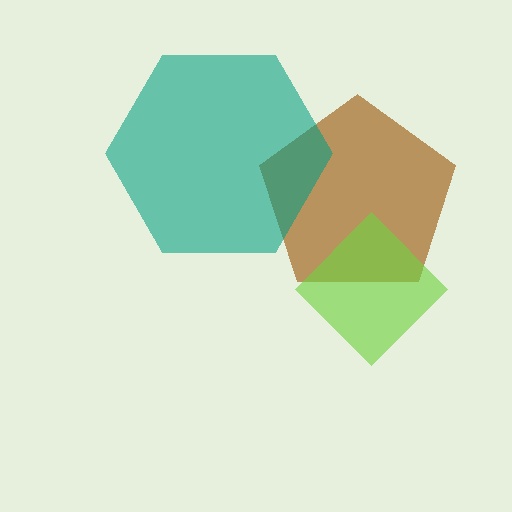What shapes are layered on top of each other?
The layered shapes are: a brown pentagon, a lime diamond, a teal hexagon.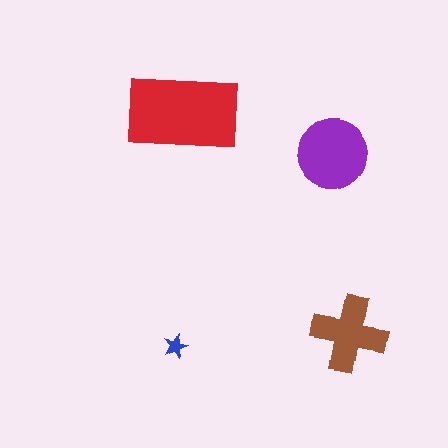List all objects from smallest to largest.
The blue star, the brown cross, the purple circle, the red rectangle.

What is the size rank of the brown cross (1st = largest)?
3rd.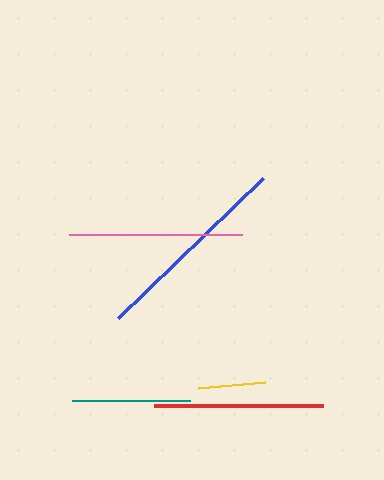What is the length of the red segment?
The red segment is approximately 169 pixels long.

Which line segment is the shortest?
The yellow line is the shortest at approximately 67 pixels.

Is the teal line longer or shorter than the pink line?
The pink line is longer than the teal line.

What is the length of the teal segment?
The teal segment is approximately 119 pixels long.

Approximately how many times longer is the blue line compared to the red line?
The blue line is approximately 1.2 times the length of the red line.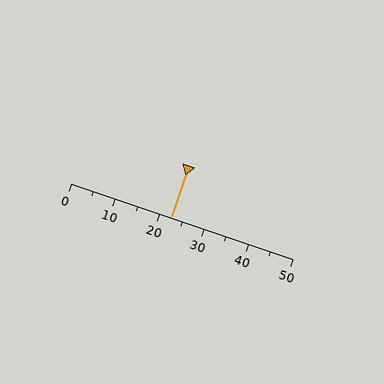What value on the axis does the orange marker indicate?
The marker indicates approximately 22.5.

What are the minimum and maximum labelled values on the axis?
The axis runs from 0 to 50.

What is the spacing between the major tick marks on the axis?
The major ticks are spaced 10 apart.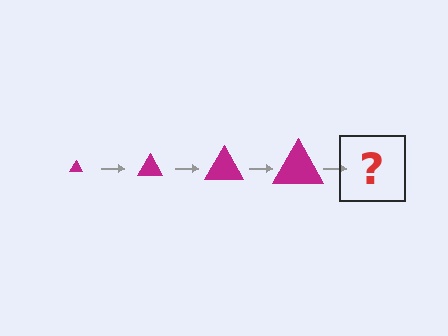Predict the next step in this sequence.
The next step is a magenta triangle, larger than the previous one.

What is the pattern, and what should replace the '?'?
The pattern is that the triangle gets progressively larger each step. The '?' should be a magenta triangle, larger than the previous one.